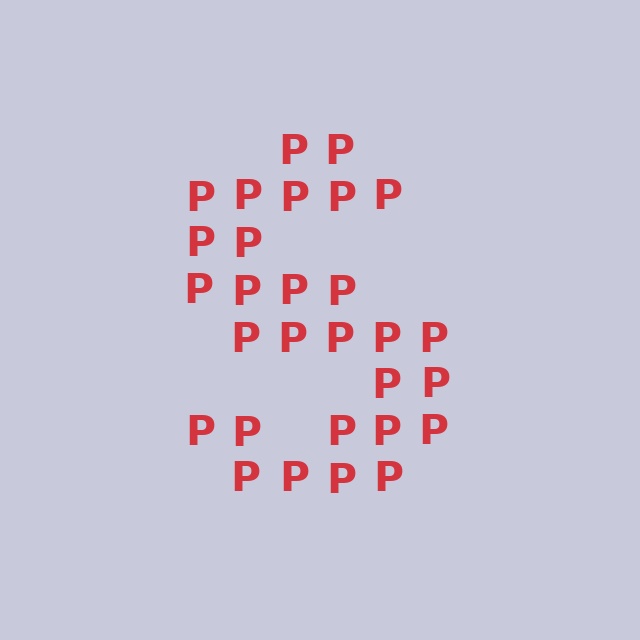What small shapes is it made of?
It is made of small letter P's.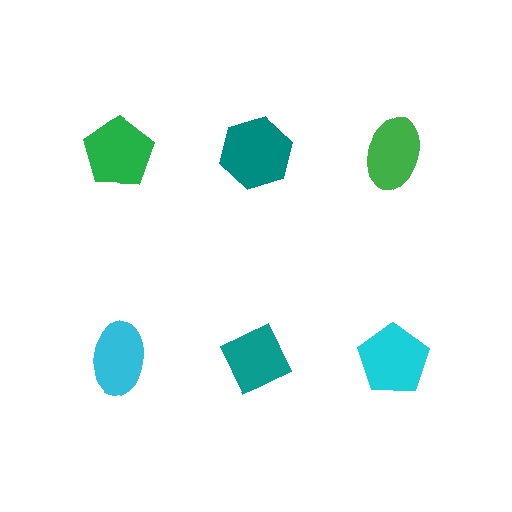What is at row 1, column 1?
A green pentagon.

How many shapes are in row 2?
3 shapes.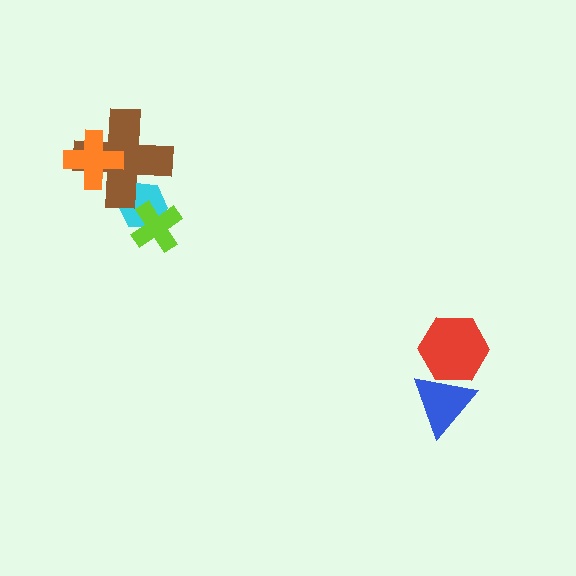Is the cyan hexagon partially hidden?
Yes, it is partially covered by another shape.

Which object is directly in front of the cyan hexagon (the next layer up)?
The brown cross is directly in front of the cyan hexagon.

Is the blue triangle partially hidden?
Yes, it is partially covered by another shape.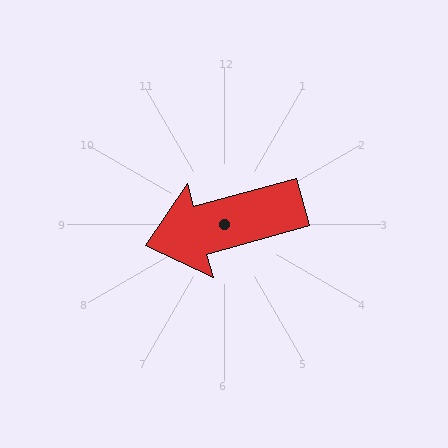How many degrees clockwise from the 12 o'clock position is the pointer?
Approximately 255 degrees.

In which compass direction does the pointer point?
West.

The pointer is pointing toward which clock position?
Roughly 8 o'clock.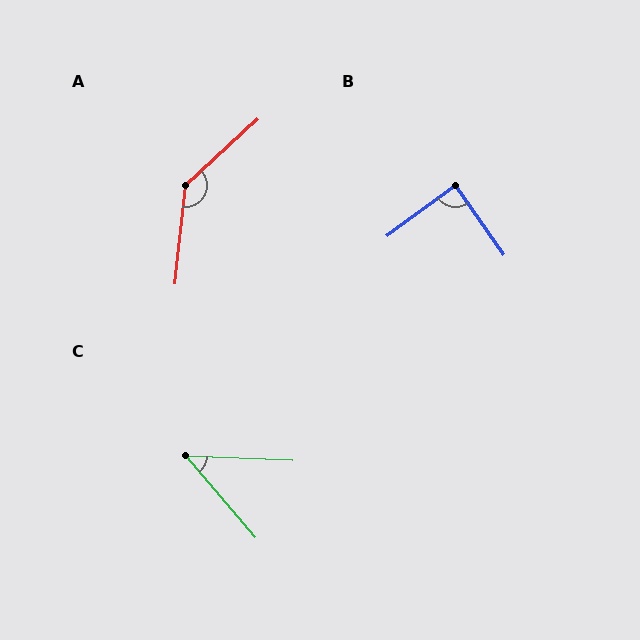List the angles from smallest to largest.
C (47°), B (89°), A (139°).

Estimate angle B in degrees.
Approximately 89 degrees.